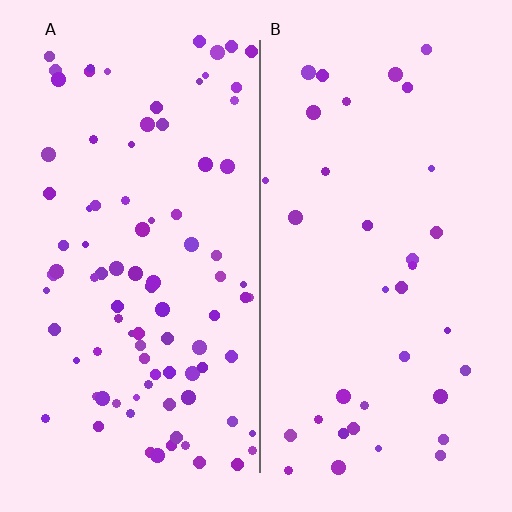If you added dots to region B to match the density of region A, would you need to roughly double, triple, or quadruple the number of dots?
Approximately triple.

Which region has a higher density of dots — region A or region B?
A (the left).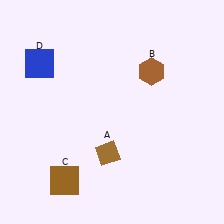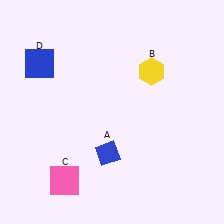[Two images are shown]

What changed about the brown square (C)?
In Image 1, C is brown. In Image 2, it changed to pink.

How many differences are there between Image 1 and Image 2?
There are 3 differences between the two images.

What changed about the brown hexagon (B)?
In Image 1, B is brown. In Image 2, it changed to yellow.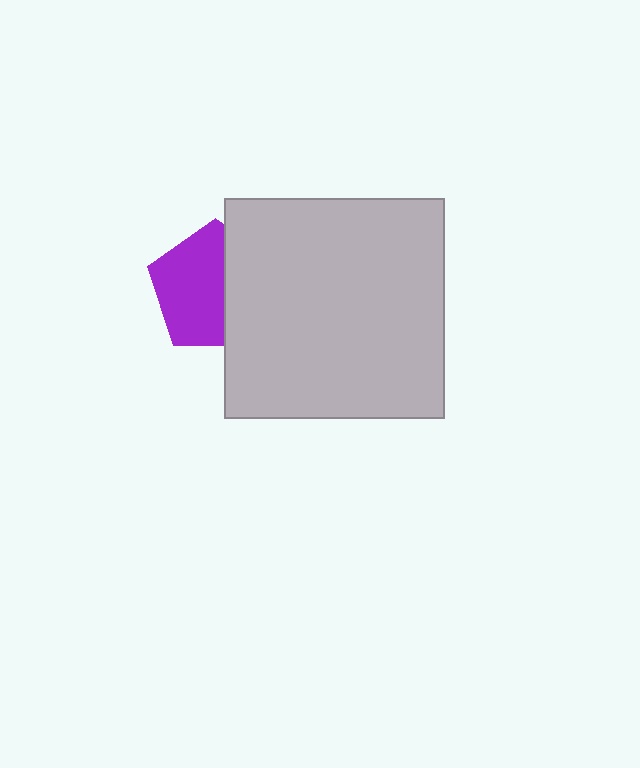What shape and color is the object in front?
The object in front is a light gray square.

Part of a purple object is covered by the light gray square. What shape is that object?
It is a pentagon.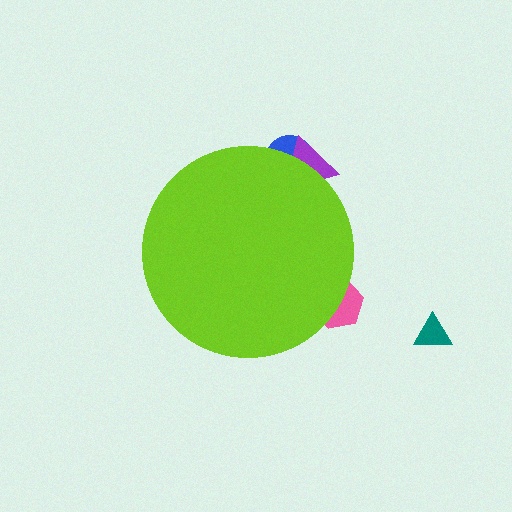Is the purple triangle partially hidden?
Yes, the purple triangle is partially hidden behind the lime circle.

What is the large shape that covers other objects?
A lime circle.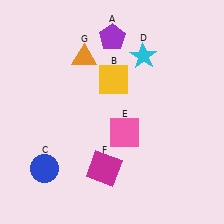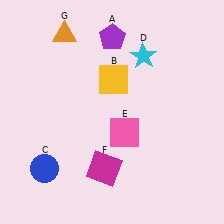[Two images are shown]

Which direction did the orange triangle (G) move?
The orange triangle (G) moved up.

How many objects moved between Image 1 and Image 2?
1 object moved between the two images.